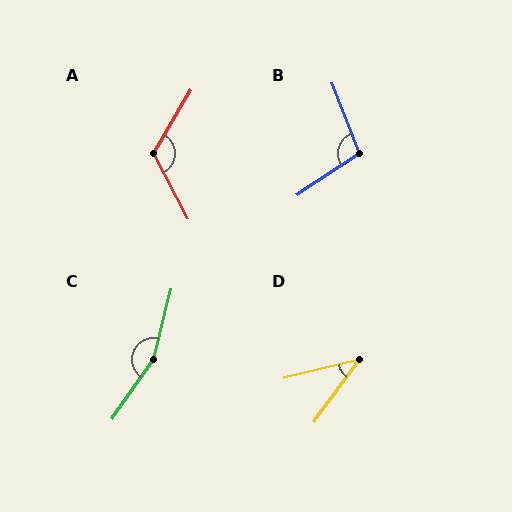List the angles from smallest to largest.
D (40°), B (103°), A (122°), C (159°).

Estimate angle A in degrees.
Approximately 122 degrees.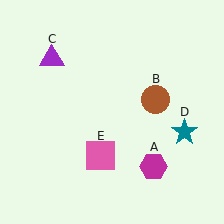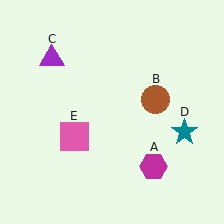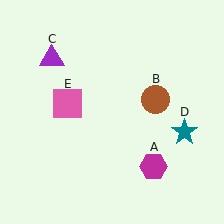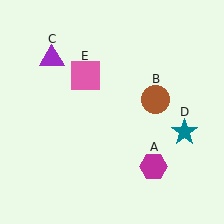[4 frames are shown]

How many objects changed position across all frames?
1 object changed position: pink square (object E).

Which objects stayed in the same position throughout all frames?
Magenta hexagon (object A) and brown circle (object B) and purple triangle (object C) and teal star (object D) remained stationary.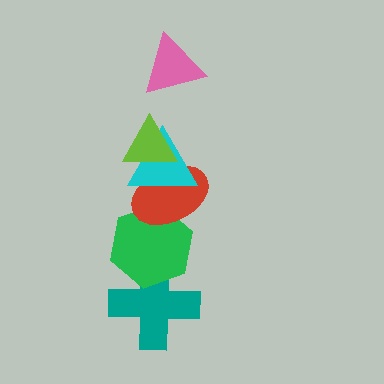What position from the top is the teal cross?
The teal cross is 6th from the top.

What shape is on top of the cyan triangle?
The lime triangle is on top of the cyan triangle.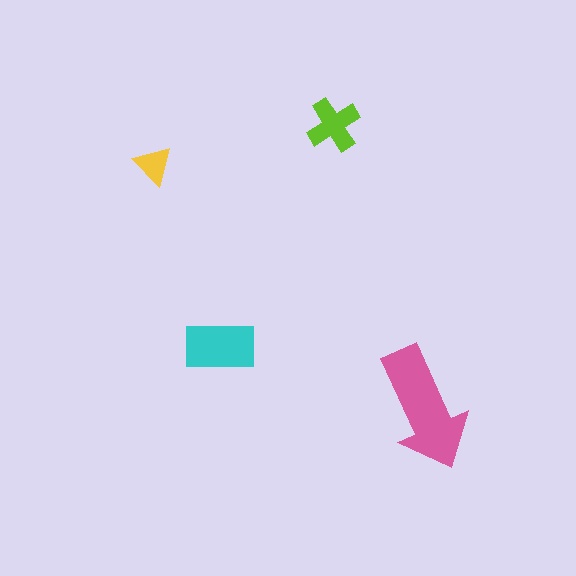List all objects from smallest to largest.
The yellow triangle, the lime cross, the cyan rectangle, the pink arrow.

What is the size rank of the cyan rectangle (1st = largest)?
2nd.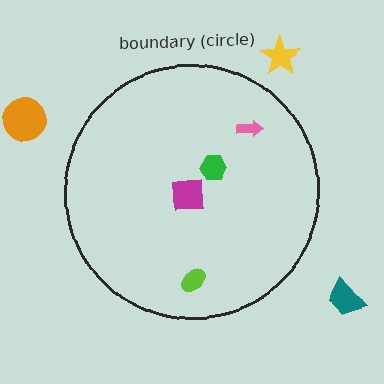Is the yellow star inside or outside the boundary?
Outside.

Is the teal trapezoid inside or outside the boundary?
Outside.